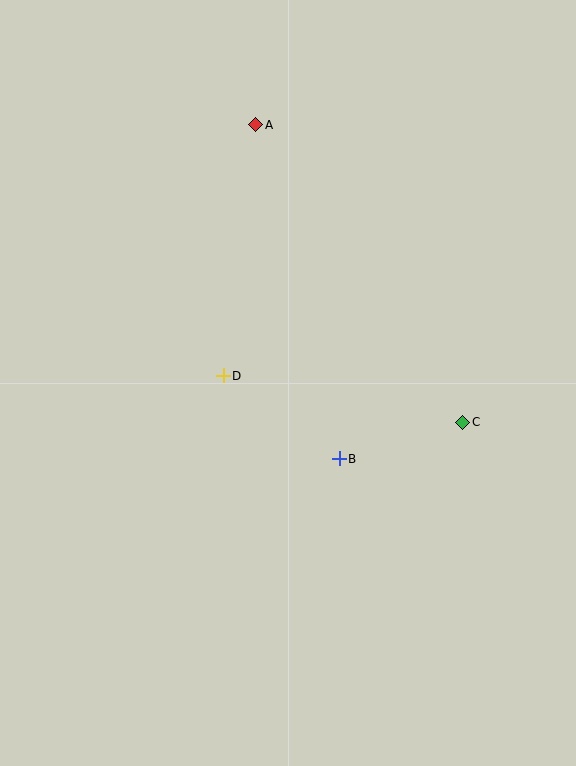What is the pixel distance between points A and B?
The distance between A and B is 344 pixels.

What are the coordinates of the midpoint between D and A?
The midpoint between D and A is at (240, 250).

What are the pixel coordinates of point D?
Point D is at (223, 376).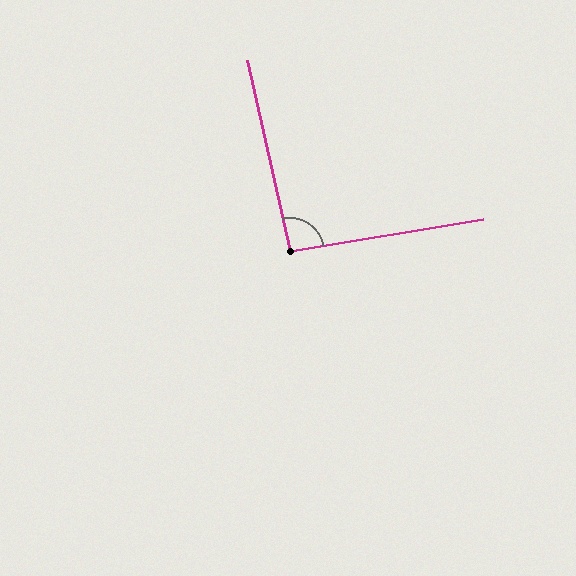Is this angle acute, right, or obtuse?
It is approximately a right angle.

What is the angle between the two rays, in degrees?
Approximately 93 degrees.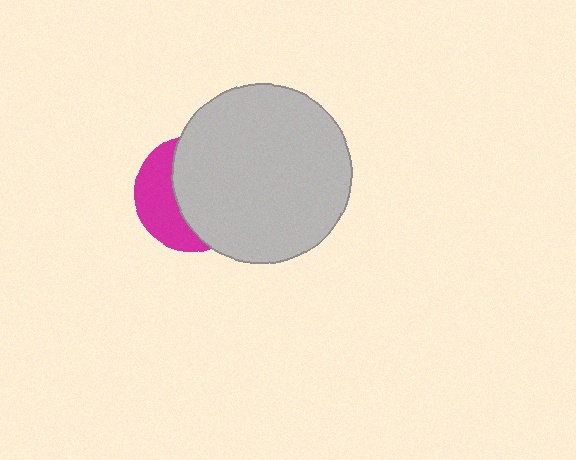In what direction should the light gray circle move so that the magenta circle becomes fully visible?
The light gray circle should move right. That is the shortest direction to clear the overlap and leave the magenta circle fully visible.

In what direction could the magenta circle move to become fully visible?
The magenta circle could move left. That would shift it out from behind the light gray circle entirely.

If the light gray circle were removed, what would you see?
You would see the complete magenta circle.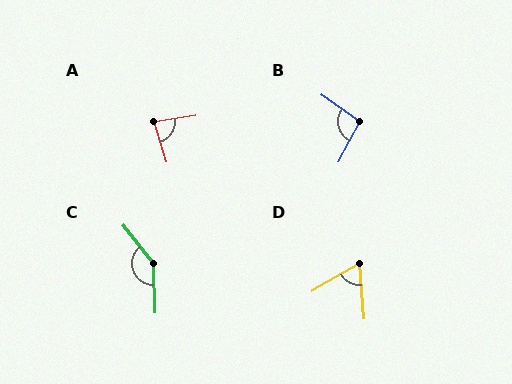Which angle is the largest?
C, at approximately 143 degrees.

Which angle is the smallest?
D, at approximately 65 degrees.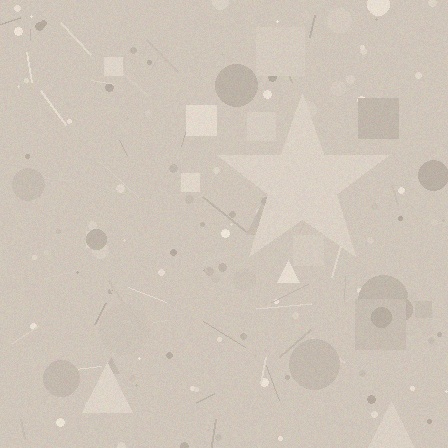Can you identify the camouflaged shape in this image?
The camouflaged shape is a star.